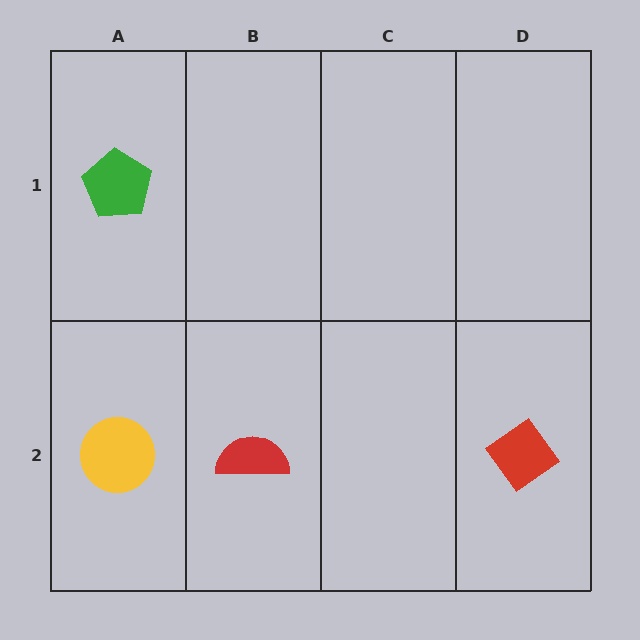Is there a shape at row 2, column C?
No, that cell is empty.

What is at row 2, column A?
A yellow circle.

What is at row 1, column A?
A green pentagon.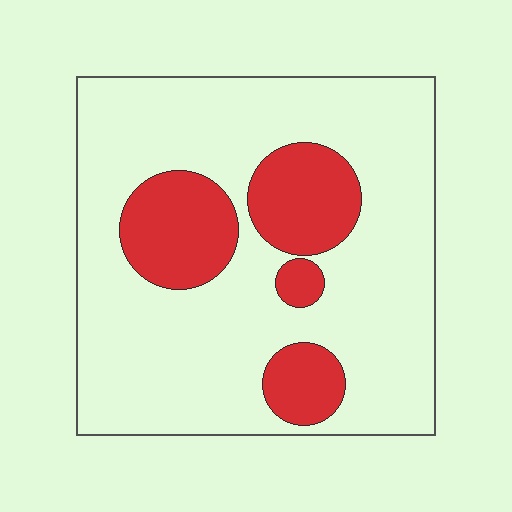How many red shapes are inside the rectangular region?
4.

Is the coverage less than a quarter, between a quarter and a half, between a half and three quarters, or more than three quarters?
Less than a quarter.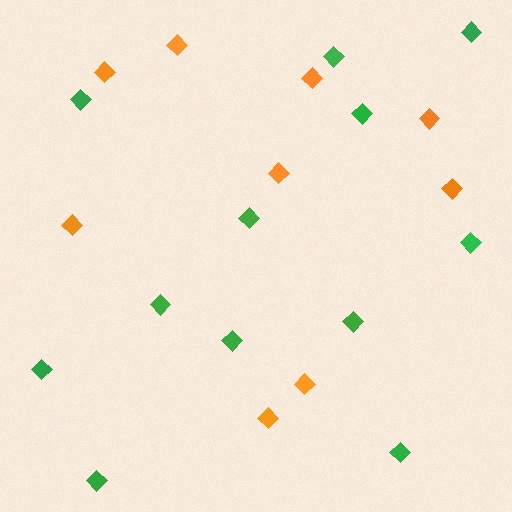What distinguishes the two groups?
There are 2 groups: one group of green diamonds (12) and one group of orange diamonds (9).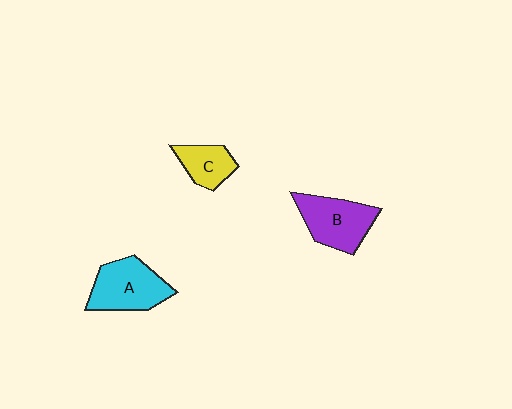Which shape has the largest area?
Shape A (cyan).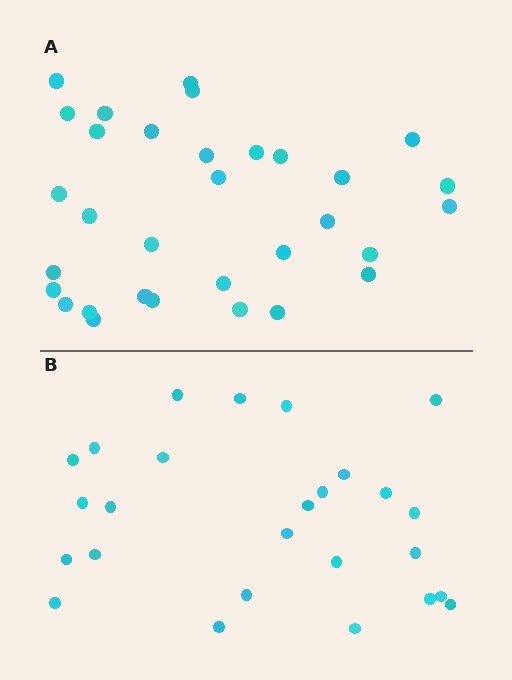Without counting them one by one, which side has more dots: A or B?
Region A (the top region) has more dots.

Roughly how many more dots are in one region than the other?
Region A has about 6 more dots than region B.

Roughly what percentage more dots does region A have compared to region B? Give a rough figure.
About 25% more.